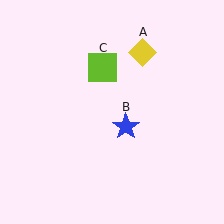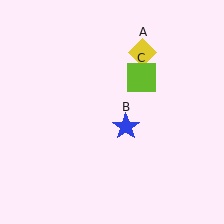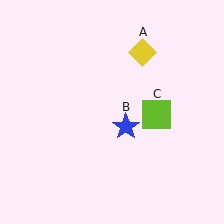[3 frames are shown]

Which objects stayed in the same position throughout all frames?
Yellow diamond (object A) and blue star (object B) remained stationary.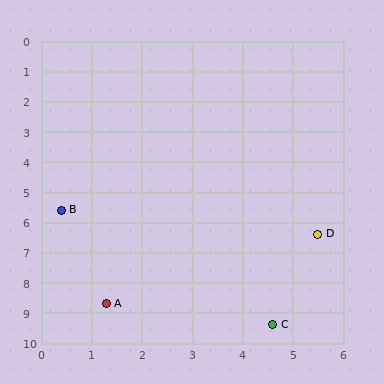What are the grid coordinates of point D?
Point D is at approximately (5.5, 6.4).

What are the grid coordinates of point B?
Point B is at approximately (0.4, 5.6).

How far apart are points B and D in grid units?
Points B and D are about 5.2 grid units apart.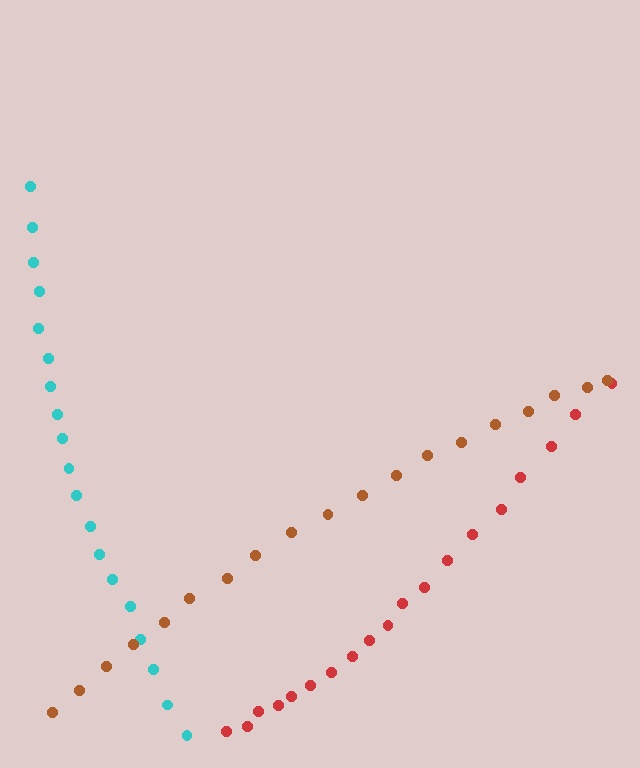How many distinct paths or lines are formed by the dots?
There are 3 distinct paths.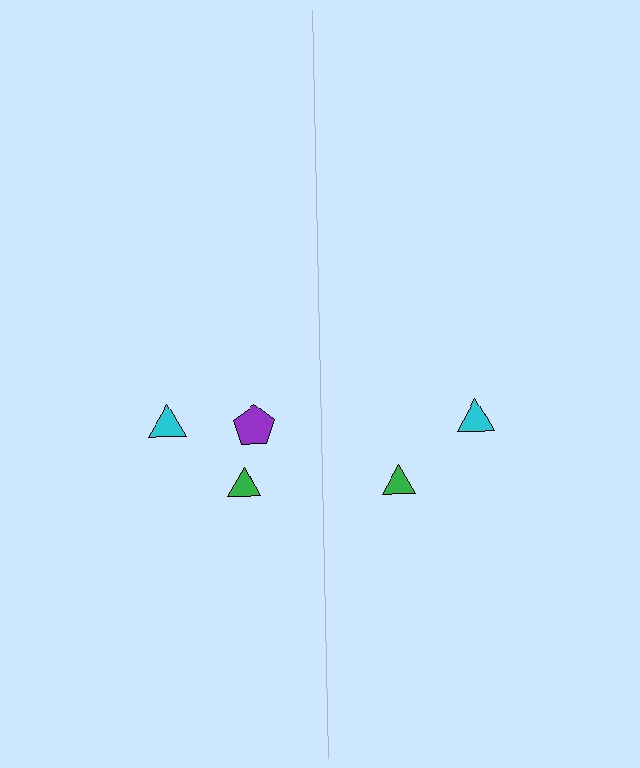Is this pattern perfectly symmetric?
No, the pattern is not perfectly symmetric. A purple pentagon is missing from the right side.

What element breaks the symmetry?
A purple pentagon is missing from the right side.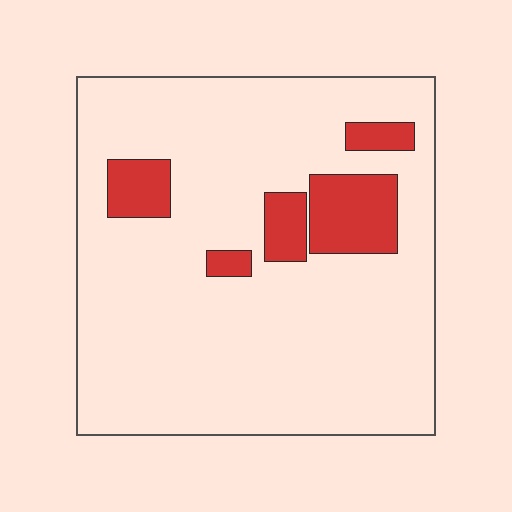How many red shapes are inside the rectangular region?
5.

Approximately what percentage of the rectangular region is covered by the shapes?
Approximately 15%.